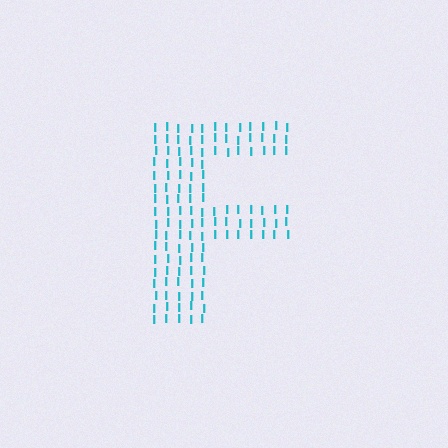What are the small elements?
The small elements are letter I's.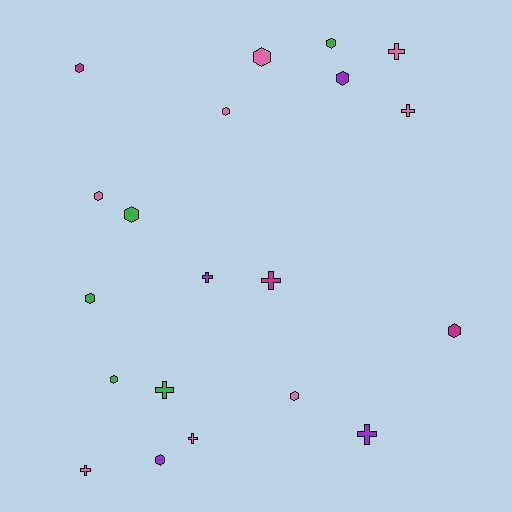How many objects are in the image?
There are 20 objects.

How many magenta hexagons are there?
There are 2 magenta hexagons.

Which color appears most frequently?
Pink, with 8 objects.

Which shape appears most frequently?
Hexagon, with 12 objects.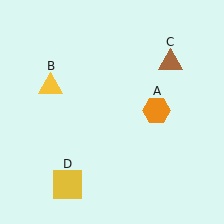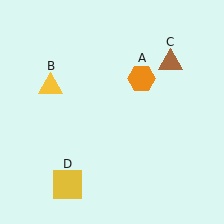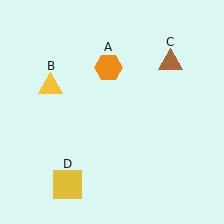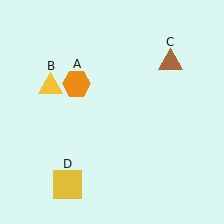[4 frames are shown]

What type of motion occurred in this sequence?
The orange hexagon (object A) rotated counterclockwise around the center of the scene.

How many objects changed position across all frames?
1 object changed position: orange hexagon (object A).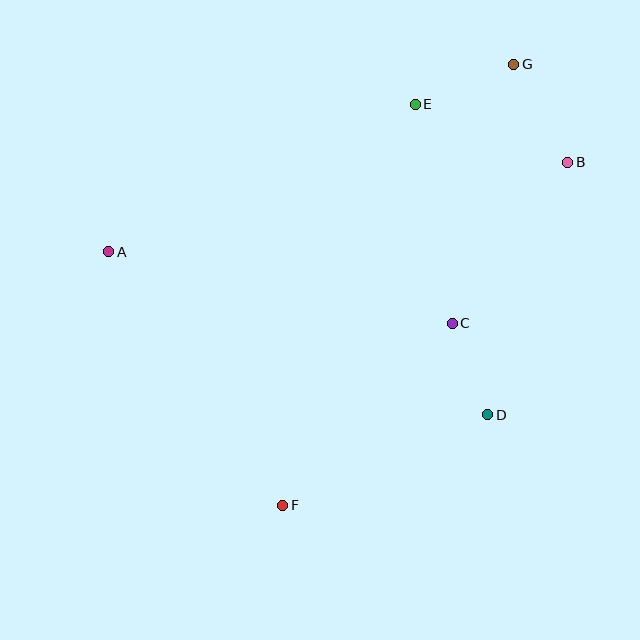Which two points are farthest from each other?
Points F and G are farthest from each other.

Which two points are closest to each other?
Points C and D are closest to each other.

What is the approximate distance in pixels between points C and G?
The distance between C and G is approximately 266 pixels.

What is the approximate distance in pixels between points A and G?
The distance between A and G is approximately 446 pixels.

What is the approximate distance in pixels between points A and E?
The distance between A and E is approximately 340 pixels.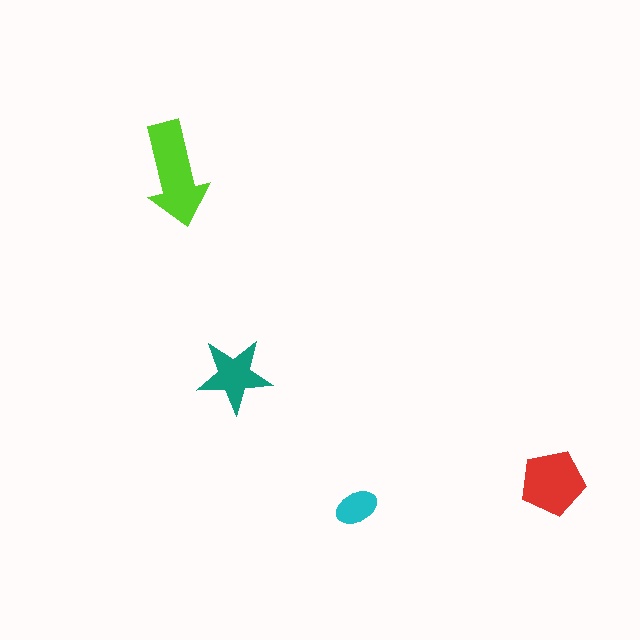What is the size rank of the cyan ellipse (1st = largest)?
4th.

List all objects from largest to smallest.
The lime arrow, the red pentagon, the teal star, the cyan ellipse.